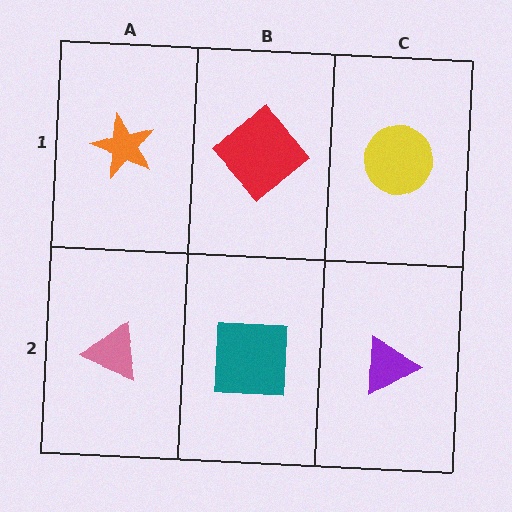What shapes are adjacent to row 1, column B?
A teal square (row 2, column B), an orange star (row 1, column A), a yellow circle (row 1, column C).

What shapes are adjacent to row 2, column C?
A yellow circle (row 1, column C), a teal square (row 2, column B).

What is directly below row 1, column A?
A pink triangle.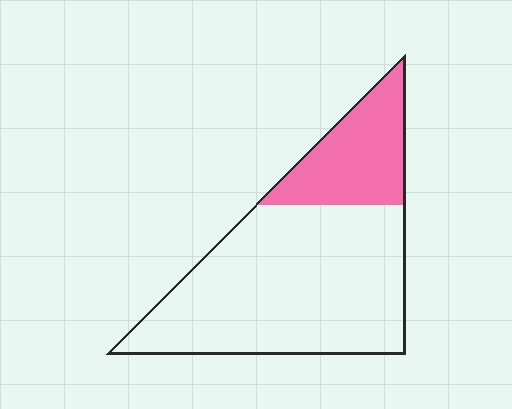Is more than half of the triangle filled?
No.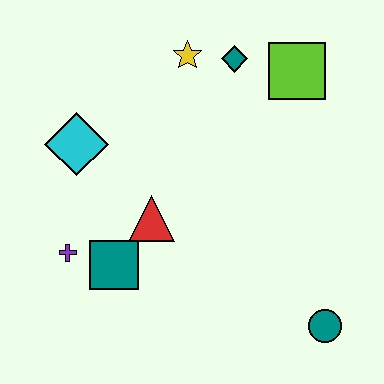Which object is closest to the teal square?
The purple cross is closest to the teal square.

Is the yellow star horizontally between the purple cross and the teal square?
No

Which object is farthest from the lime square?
The purple cross is farthest from the lime square.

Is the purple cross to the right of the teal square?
No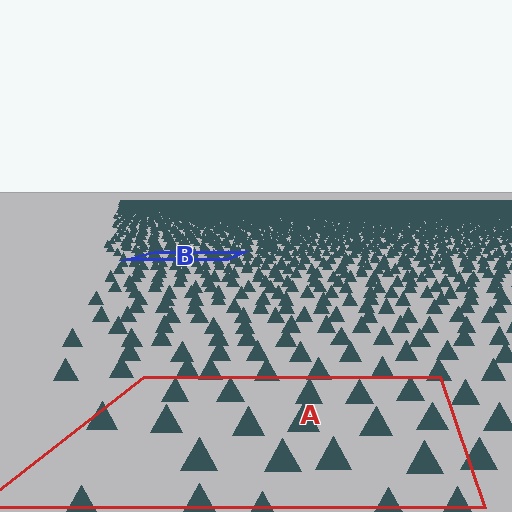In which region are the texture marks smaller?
The texture marks are smaller in region B, because it is farther away.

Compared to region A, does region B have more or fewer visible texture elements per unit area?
Region B has more texture elements per unit area — they are packed more densely because it is farther away.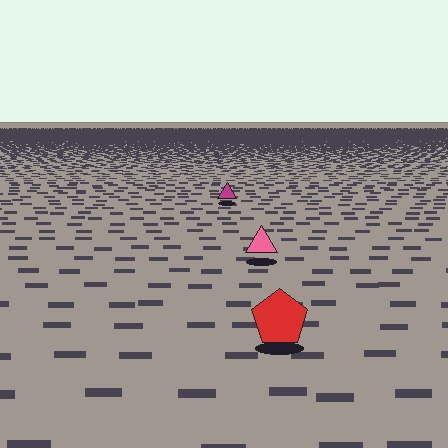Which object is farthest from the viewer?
The magenta triangle is farthest from the viewer. It appears smaller and the ground texture around it is denser.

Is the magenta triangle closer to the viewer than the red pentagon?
No. The red pentagon is closer — you can tell from the texture gradient: the ground texture is coarser near it.